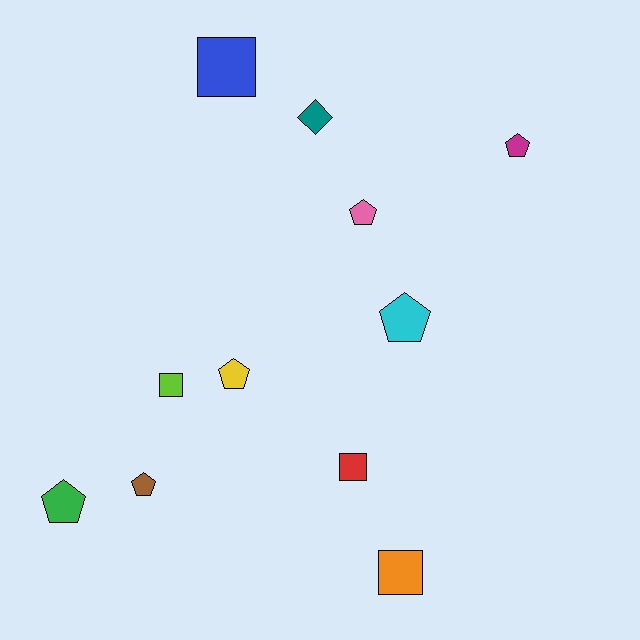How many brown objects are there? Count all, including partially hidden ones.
There is 1 brown object.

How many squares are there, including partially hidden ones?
There are 4 squares.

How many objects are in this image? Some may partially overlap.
There are 11 objects.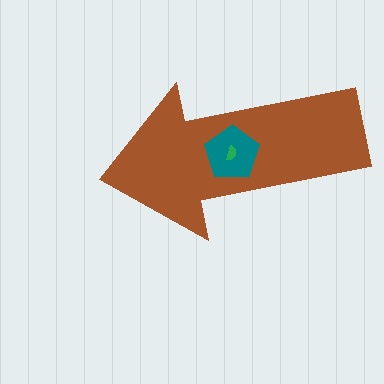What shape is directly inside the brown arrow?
The teal pentagon.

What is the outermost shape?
The brown arrow.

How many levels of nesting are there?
3.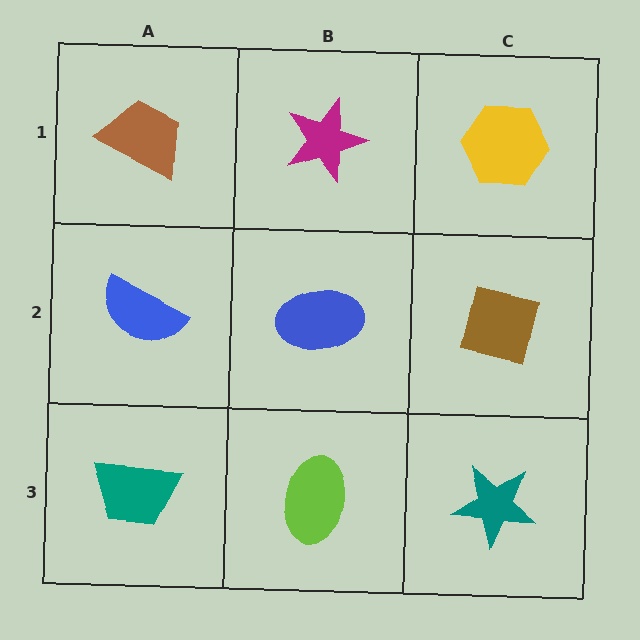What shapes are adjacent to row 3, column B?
A blue ellipse (row 2, column B), a teal trapezoid (row 3, column A), a teal star (row 3, column C).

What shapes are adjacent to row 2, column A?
A brown trapezoid (row 1, column A), a teal trapezoid (row 3, column A), a blue ellipse (row 2, column B).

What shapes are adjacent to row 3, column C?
A brown square (row 2, column C), a lime ellipse (row 3, column B).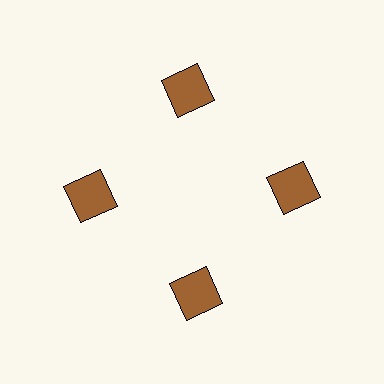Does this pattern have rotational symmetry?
Yes, this pattern has 4-fold rotational symmetry. It looks the same after rotating 90 degrees around the center.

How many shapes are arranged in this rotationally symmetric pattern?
There are 4 shapes, arranged in 4 groups of 1.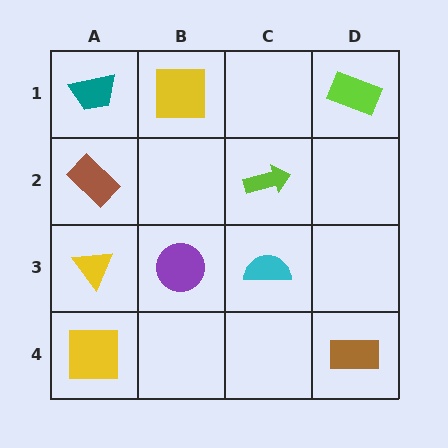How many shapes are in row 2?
2 shapes.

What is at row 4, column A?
A yellow square.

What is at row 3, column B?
A purple circle.